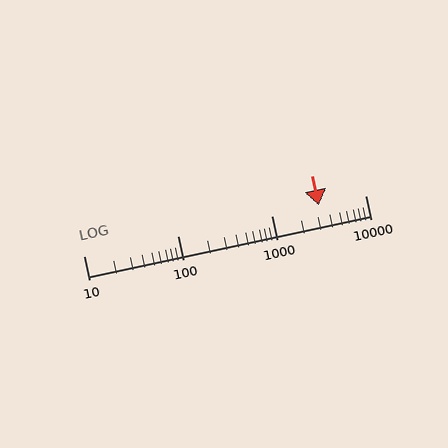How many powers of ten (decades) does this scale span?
The scale spans 3 decades, from 10 to 10000.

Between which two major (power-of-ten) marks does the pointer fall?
The pointer is between 1000 and 10000.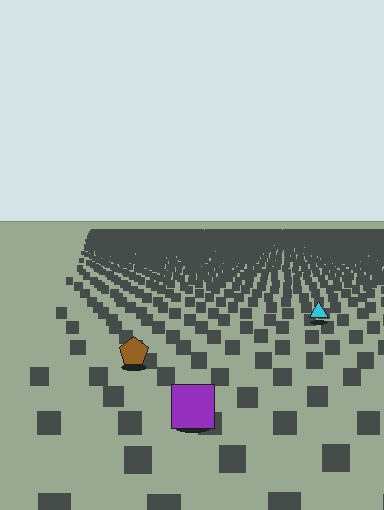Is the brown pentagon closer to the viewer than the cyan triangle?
Yes. The brown pentagon is closer — you can tell from the texture gradient: the ground texture is coarser near it.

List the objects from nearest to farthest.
From nearest to farthest: the purple square, the brown pentagon, the cyan triangle.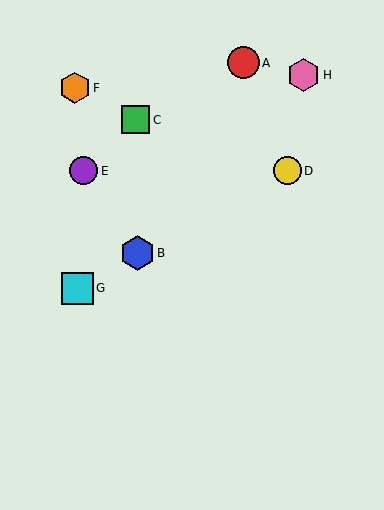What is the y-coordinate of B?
Object B is at y≈253.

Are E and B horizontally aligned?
No, E is at y≈171 and B is at y≈253.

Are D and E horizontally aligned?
Yes, both are at y≈171.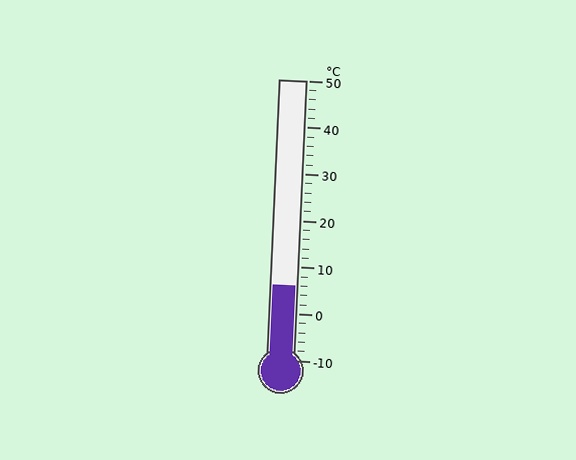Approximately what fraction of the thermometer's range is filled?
The thermometer is filled to approximately 25% of its range.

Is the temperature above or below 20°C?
The temperature is below 20°C.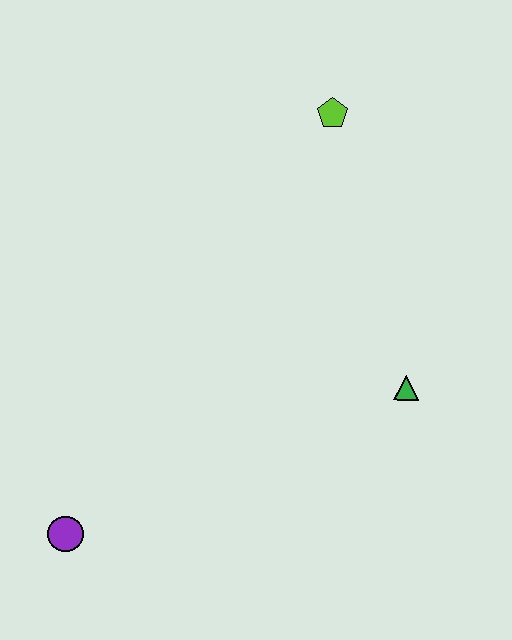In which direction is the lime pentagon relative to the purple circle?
The lime pentagon is above the purple circle.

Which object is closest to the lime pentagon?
The green triangle is closest to the lime pentagon.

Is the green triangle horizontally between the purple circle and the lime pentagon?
No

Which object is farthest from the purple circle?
The lime pentagon is farthest from the purple circle.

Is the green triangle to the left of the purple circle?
No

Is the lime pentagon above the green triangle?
Yes